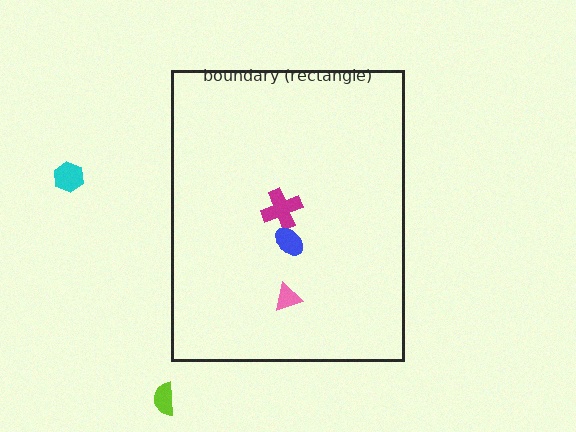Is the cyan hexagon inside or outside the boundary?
Outside.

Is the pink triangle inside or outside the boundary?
Inside.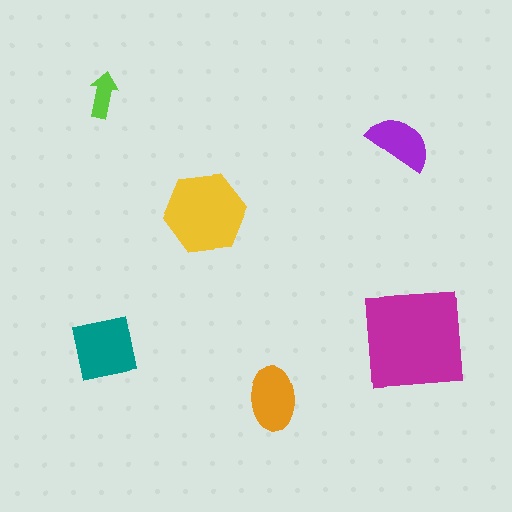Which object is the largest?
The magenta square.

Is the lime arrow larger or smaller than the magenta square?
Smaller.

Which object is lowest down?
The orange ellipse is bottommost.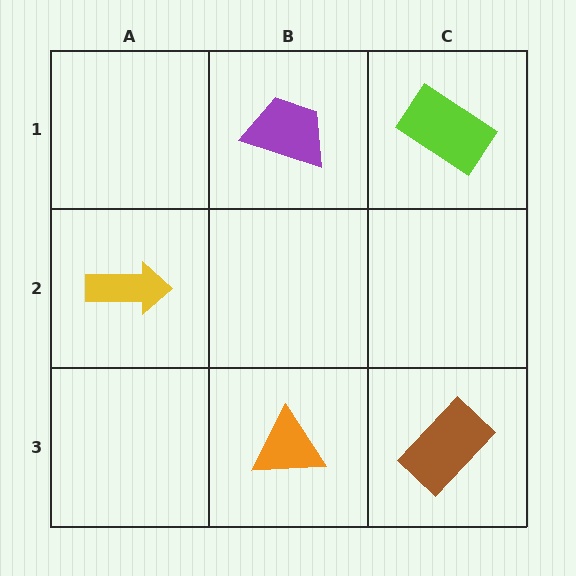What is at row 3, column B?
An orange triangle.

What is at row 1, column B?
A purple trapezoid.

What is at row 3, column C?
A brown rectangle.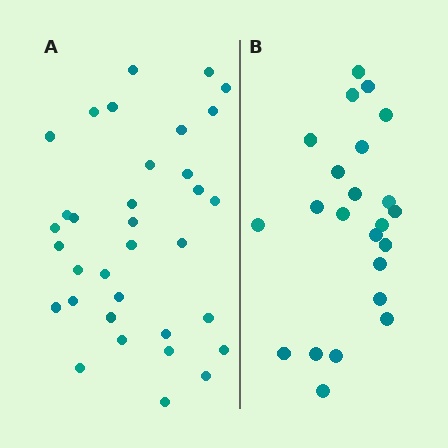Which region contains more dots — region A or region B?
Region A (the left region) has more dots.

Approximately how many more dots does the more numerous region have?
Region A has roughly 12 or so more dots than region B.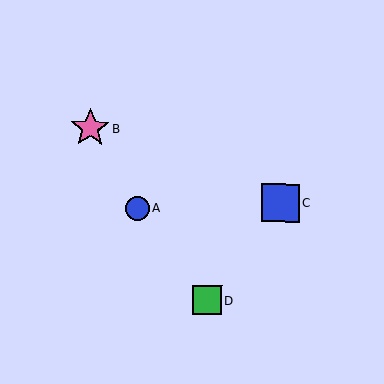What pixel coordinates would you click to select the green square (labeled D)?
Click at (207, 300) to select the green square D.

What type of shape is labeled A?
Shape A is a blue circle.